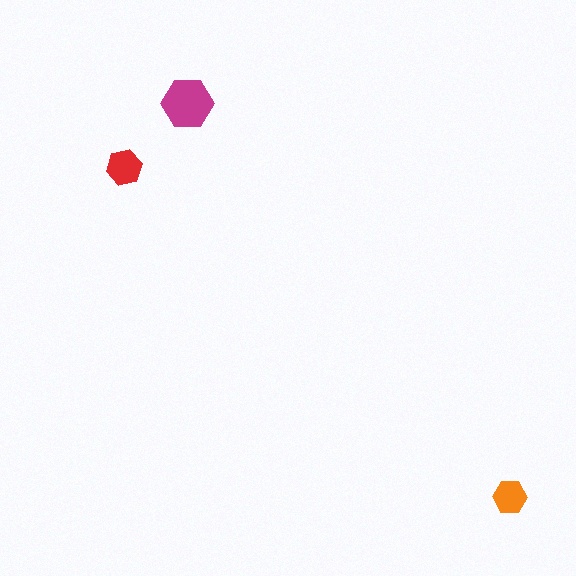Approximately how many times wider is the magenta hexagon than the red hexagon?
About 1.5 times wider.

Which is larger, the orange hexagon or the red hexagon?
The red one.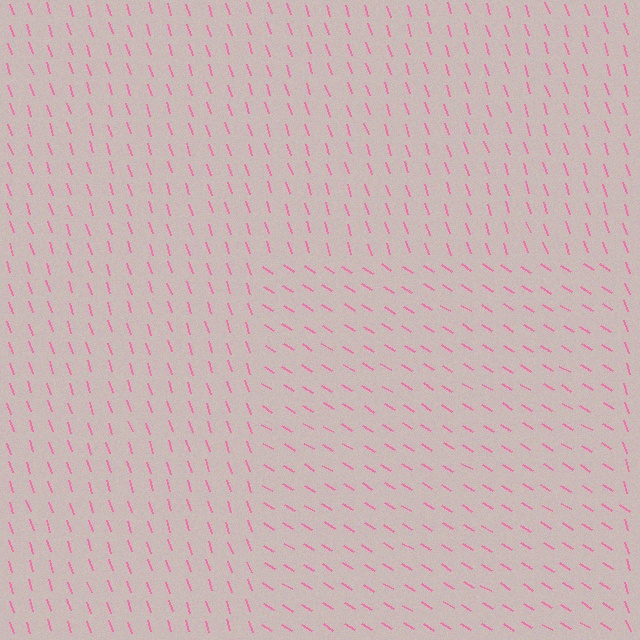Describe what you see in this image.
The image is filled with small pink line segments. A rectangle region in the image has lines oriented differently from the surrounding lines, creating a visible texture boundary.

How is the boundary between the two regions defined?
The boundary is defined purely by a change in line orientation (approximately 40 degrees difference). All lines are the same color and thickness.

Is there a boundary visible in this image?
Yes, there is a texture boundary formed by a change in line orientation.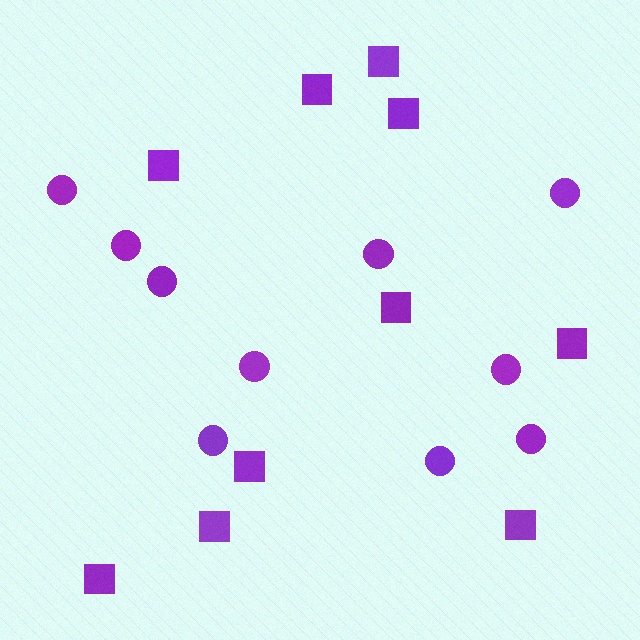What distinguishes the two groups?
There are 2 groups: one group of circles (10) and one group of squares (10).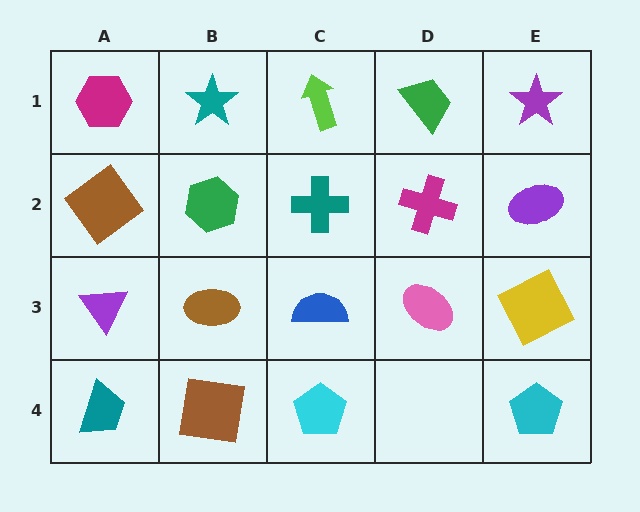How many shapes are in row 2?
5 shapes.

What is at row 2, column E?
A purple ellipse.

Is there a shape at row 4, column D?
No, that cell is empty.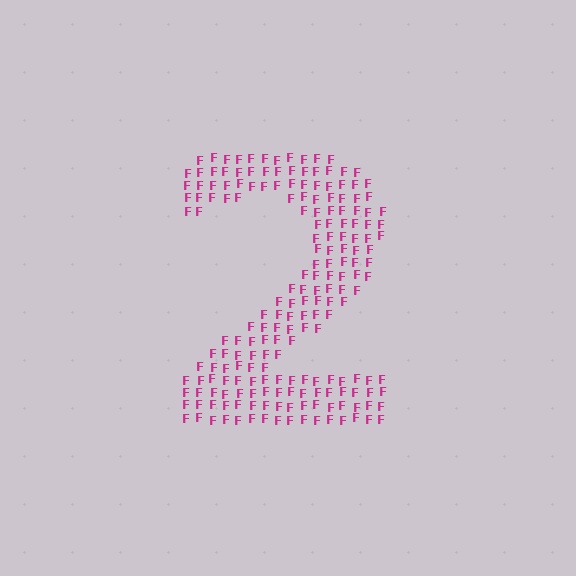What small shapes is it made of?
It is made of small letter F's.